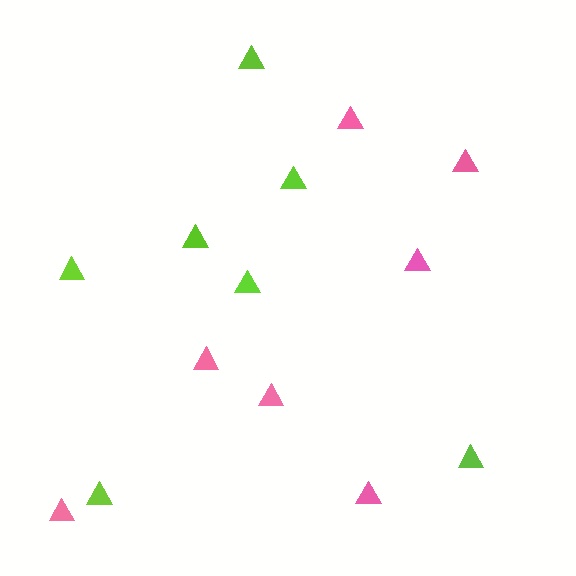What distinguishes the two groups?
There are 2 groups: one group of lime triangles (7) and one group of pink triangles (7).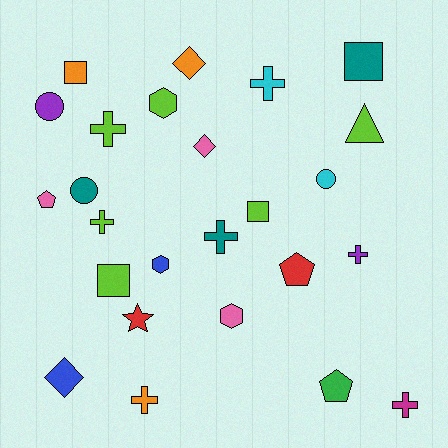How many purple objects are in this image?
There are 2 purple objects.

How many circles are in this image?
There are 3 circles.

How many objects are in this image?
There are 25 objects.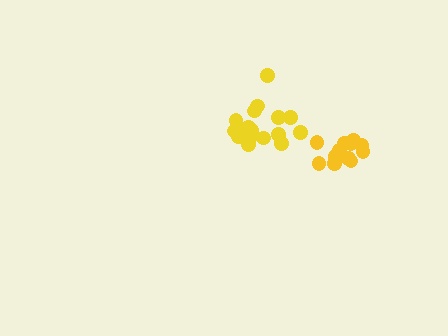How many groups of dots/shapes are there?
There are 2 groups.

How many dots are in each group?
Group 1: 17 dots, Group 2: 12 dots (29 total).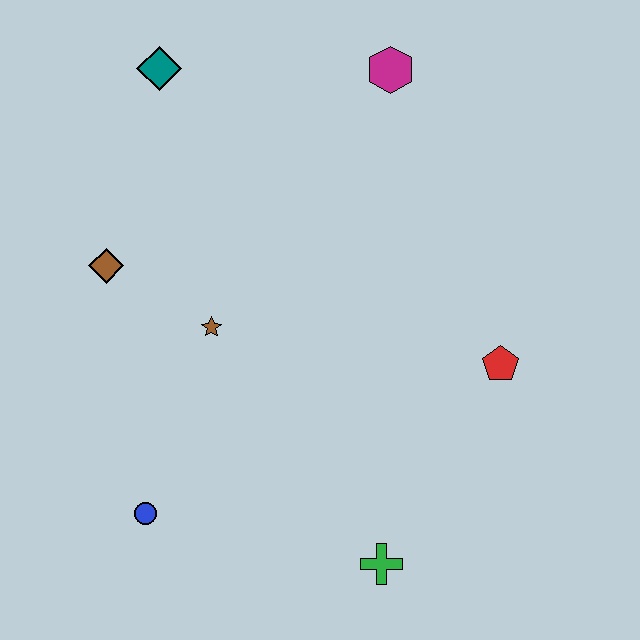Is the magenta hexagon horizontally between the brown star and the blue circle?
No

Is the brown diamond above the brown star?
Yes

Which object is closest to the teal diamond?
The brown diamond is closest to the teal diamond.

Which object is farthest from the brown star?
The magenta hexagon is farthest from the brown star.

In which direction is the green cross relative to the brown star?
The green cross is below the brown star.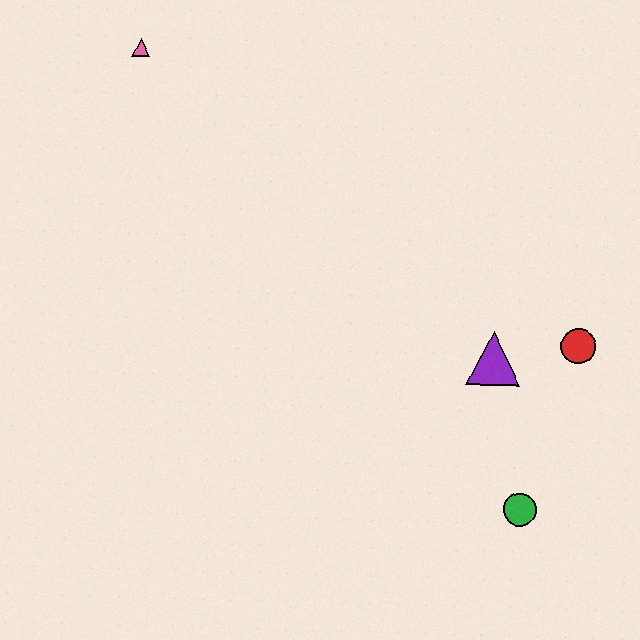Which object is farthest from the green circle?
The pink triangle is farthest from the green circle.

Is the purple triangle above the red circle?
No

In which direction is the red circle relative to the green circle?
The red circle is above the green circle.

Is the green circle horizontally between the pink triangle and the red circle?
Yes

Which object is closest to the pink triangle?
The purple triangle is closest to the pink triangle.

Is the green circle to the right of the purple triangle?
Yes